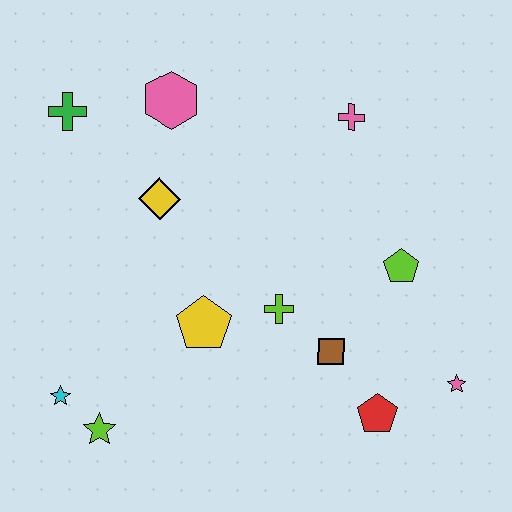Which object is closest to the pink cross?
The lime pentagon is closest to the pink cross.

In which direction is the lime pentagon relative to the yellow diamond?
The lime pentagon is to the right of the yellow diamond.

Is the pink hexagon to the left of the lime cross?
Yes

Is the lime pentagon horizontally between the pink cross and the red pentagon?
No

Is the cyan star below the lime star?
No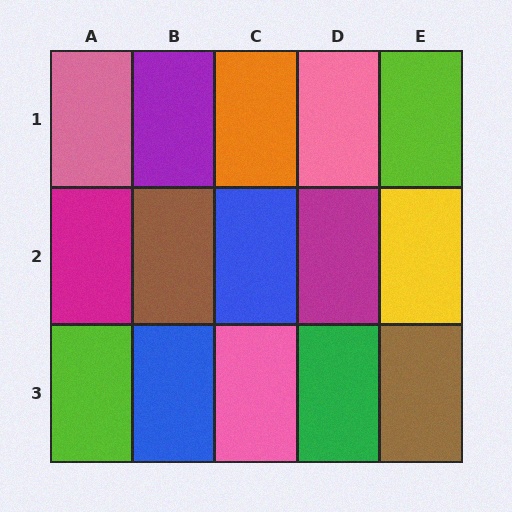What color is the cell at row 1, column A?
Pink.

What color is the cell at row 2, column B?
Brown.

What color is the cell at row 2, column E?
Yellow.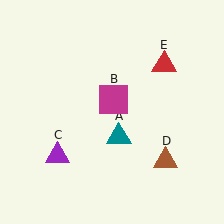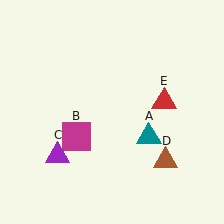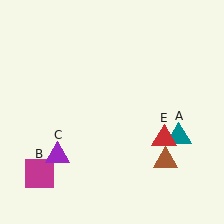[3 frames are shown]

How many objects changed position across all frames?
3 objects changed position: teal triangle (object A), magenta square (object B), red triangle (object E).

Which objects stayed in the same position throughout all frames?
Purple triangle (object C) and brown triangle (object D) remained stationary.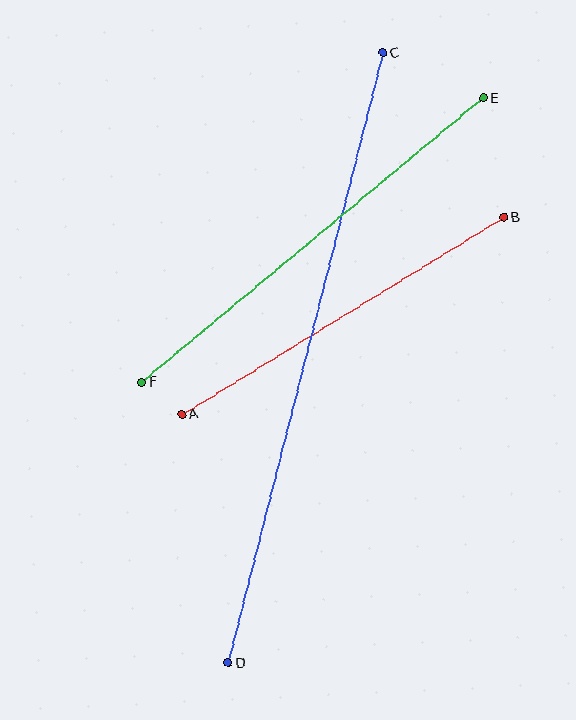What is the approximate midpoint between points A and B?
The midpoint is at approximately (343, 316) pixels.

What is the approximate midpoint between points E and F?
The midpoint is at approximately (312, 240) pixels.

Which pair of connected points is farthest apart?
Points C and D are farthest apart.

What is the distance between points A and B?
The distance is approximately 378 pixels.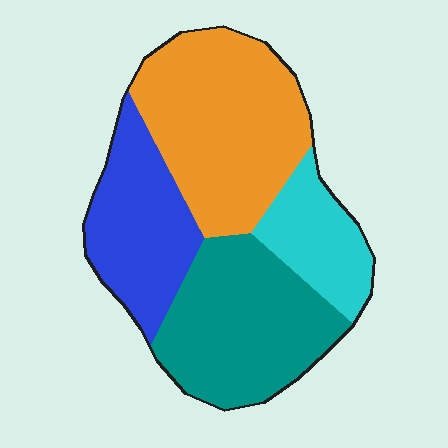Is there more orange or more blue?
Orange.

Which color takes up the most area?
Orange, at roughly 35%.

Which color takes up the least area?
Cyan, at roughly 15%.